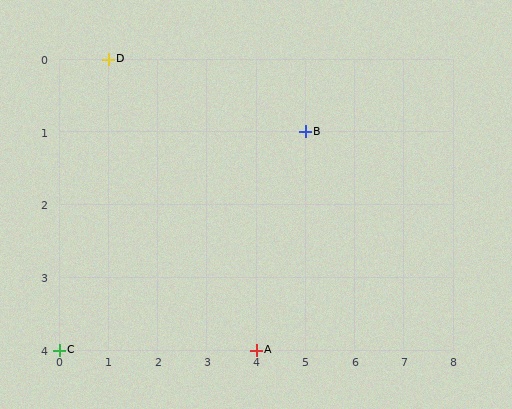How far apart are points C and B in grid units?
Points C and B are 5 columns and 3 rows apart (about 5.8 grid units diagonally).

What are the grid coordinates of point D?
Point D is at grid coordinates (1, 0).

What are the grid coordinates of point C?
Point C is at grid coordinates (0, 4).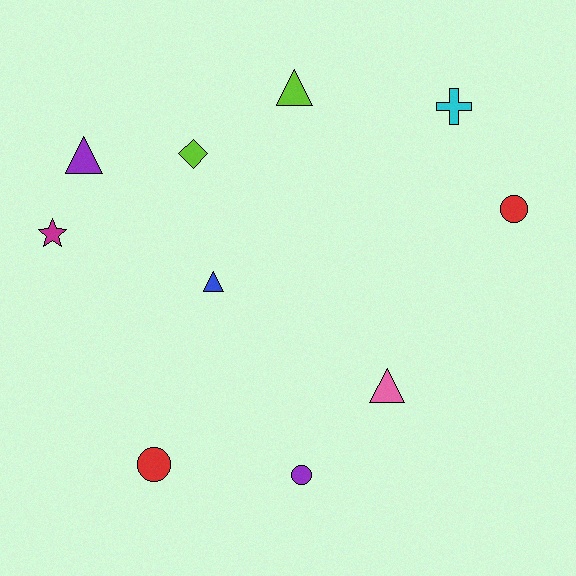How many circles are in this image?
There are 3 circles.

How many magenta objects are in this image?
There is 1 magenta object.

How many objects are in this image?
There are 10 objects.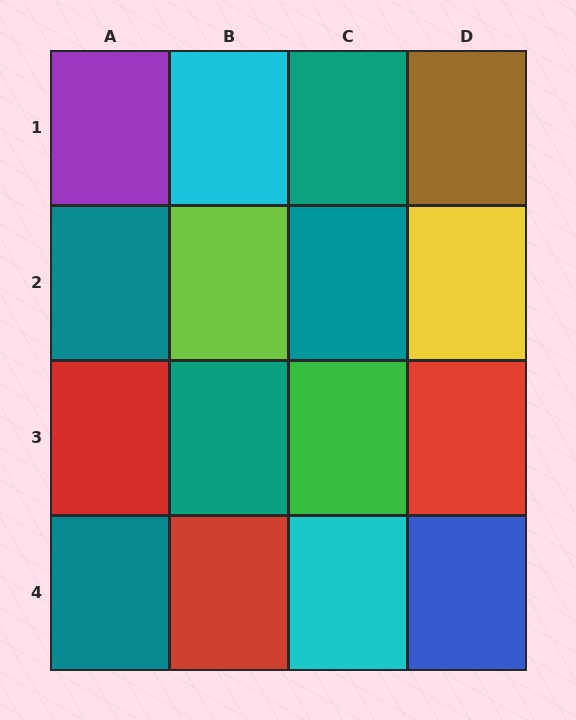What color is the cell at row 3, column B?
Teal.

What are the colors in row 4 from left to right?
Teal, red, cyan, blue.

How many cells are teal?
5 cells are teal.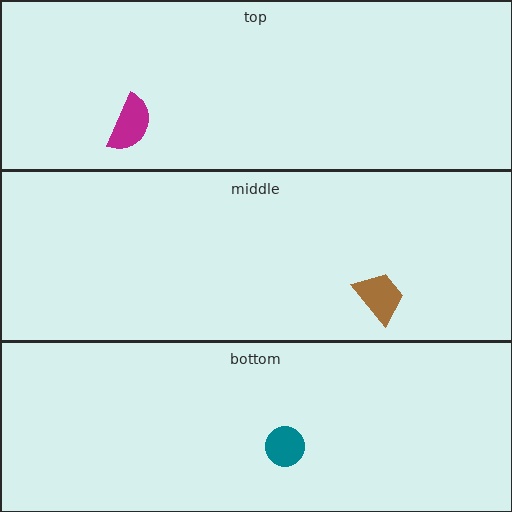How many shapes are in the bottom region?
1.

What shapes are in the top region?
The magenta semicircle.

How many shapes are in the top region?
1.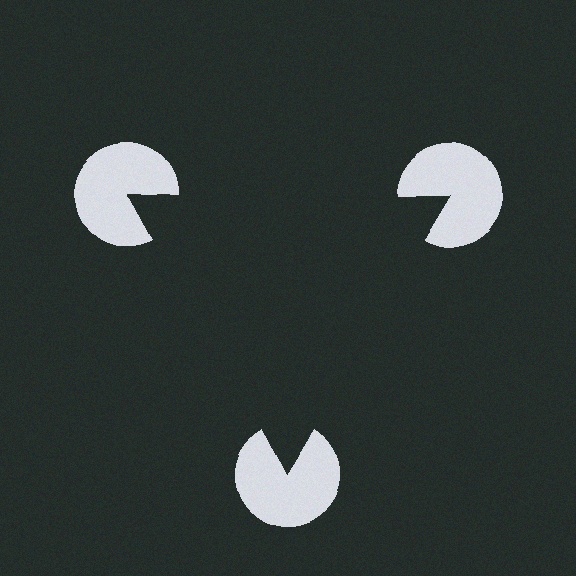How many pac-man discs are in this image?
There are 3 — one at each vertex of the illusory triangle.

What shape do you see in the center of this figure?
An illusory triangle — its edges are inferred from the aligned wedge cuts in the pac-man discs, not physically drawn.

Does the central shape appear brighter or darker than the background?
It typically appears slightly darker than the background, even though no actual brightness change is drawn.